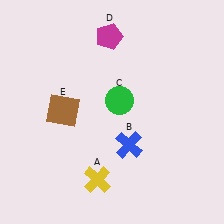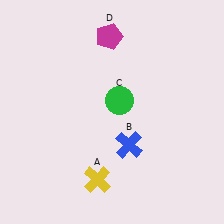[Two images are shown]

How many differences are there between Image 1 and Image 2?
There is 1 difference between the two images.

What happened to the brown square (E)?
The brown square (E) was removed in Image 2. It was in the top-left area of Image 1.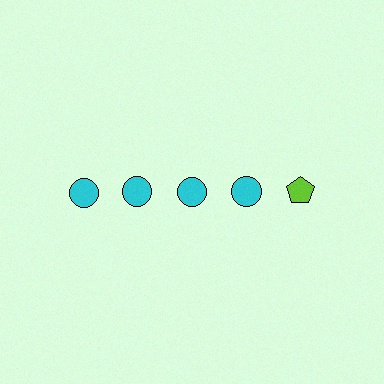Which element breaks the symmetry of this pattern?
The lime pentagon in the top row, rightmost column breaks the symmetry. All other shapes are cyan circles.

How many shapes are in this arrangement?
There are 5 shapes arranged in a grid pattern.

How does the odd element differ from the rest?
It differs in both color (lime instead of cyan) and shape (pentagon instead of circle).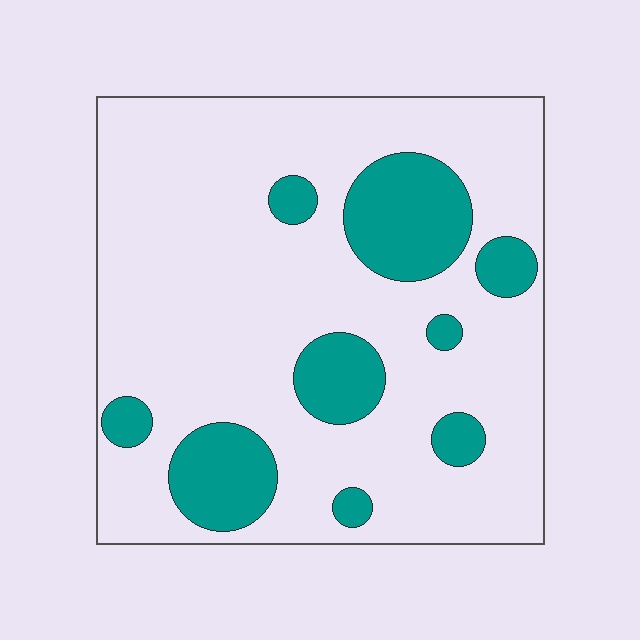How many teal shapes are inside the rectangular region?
9.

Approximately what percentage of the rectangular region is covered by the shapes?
Approximately 20%.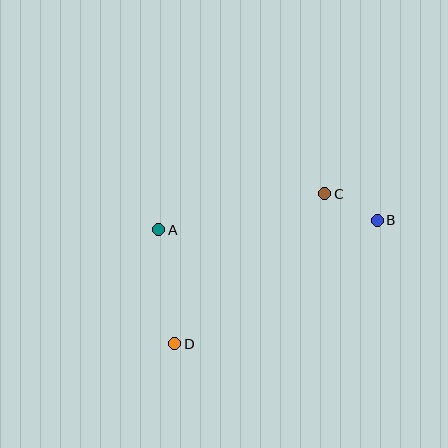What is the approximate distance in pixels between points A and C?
The distance between A and C is approximately 170 pixels.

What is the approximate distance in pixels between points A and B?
The distance between A and B is approximately 219 pixels.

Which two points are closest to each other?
Points B and C are closest to each other.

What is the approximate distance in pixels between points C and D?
The distance between C and D is approximately 212 pixels.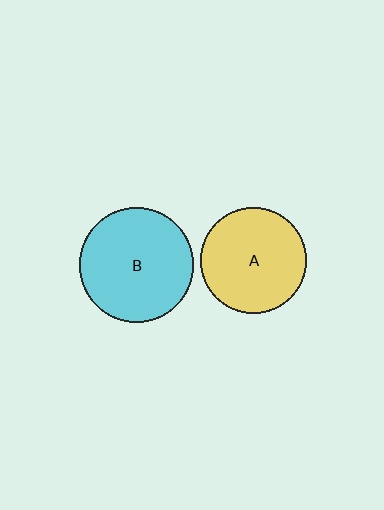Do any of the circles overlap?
No, none of the circles overlap.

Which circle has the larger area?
Circle B (cyan).